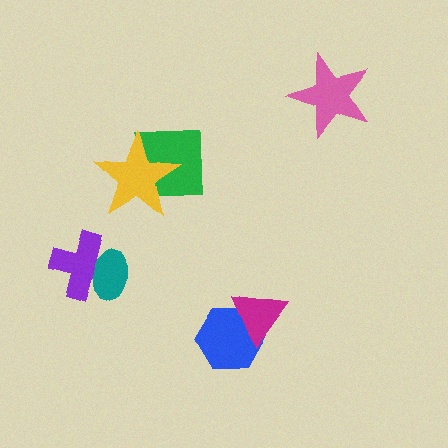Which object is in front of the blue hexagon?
The magenta triangle is in front of the blue hexagon.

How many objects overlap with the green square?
1 object overlaps with the green square.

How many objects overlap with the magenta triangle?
1 object overlaps with the magenta triangle.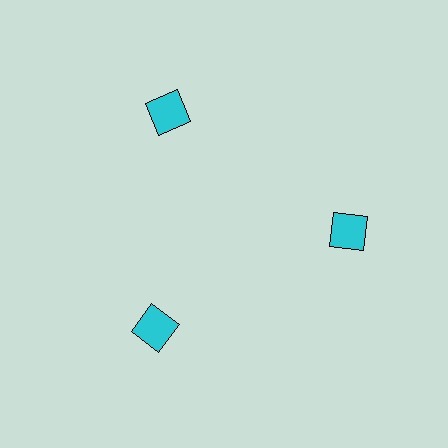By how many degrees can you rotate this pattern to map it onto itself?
The pattern maps onto itself every 120 degrees of rotation.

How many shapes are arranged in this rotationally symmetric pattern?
There are 3 shapes, arranged in 3 groups of 1.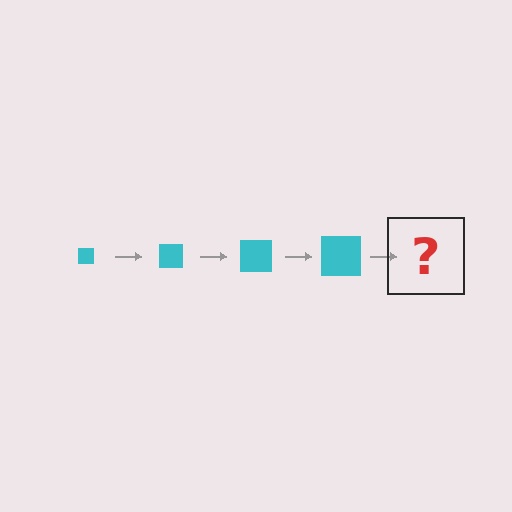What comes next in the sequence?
The next element should be a cyan square, larger than the previous one.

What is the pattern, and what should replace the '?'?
The pattern is that the square gets progressively larger each step. The '?' should be a cyan square, larger than the previous one.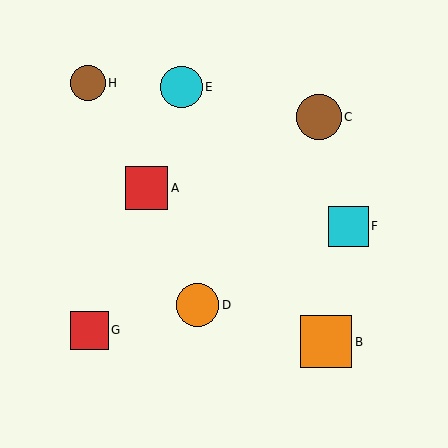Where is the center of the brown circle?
The center of the brown circle is at (319, 117).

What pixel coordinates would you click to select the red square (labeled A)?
Click at (147, 188) to select the red square A.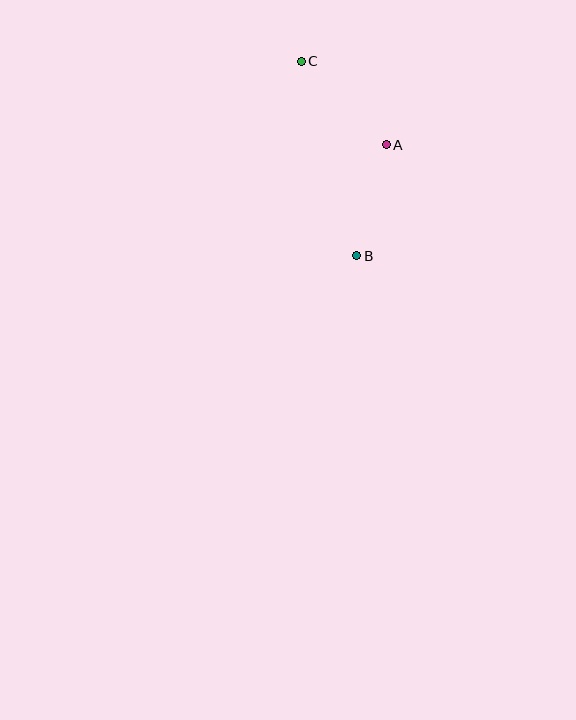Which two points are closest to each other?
Points A and B are closest to each other.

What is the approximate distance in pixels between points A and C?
The distance between A and C is approximately 119 pixels.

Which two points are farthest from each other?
Points B and C are farthest from each other.